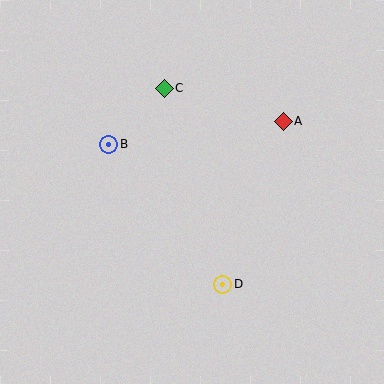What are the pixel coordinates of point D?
Point D is at (223, 284).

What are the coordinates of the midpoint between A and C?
The midpoint between A and C is at (224, 105).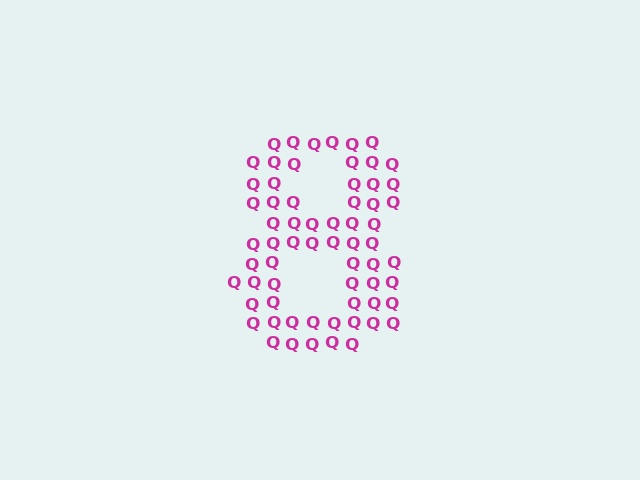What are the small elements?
The small elements are letter Q's.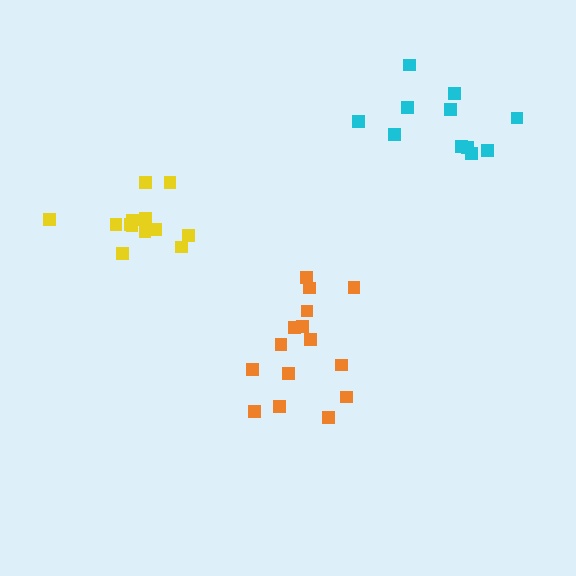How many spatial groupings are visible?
There are 3 spatial groupings.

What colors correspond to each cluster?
The clusters are colored: cyan, orange, yellow.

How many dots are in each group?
Group 1: 11 dots, Group 2: 15 dots, Group 3: 13 dots (39 total).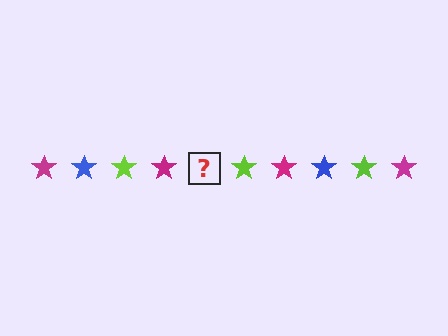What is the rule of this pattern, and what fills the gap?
The rule is that the pattern cycles through magenta, blue, lime stars. The gap should be filled with a blue star.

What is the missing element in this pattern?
The missing element is a blue star.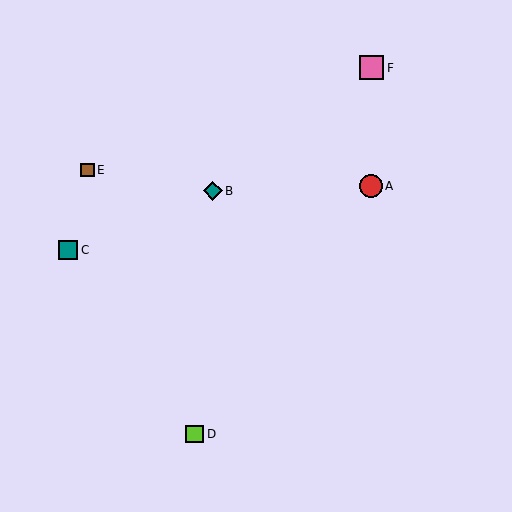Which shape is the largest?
The pink square (labeled F) is the largest.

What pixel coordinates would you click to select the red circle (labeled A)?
Click at (371, 186) to select the red circle A.